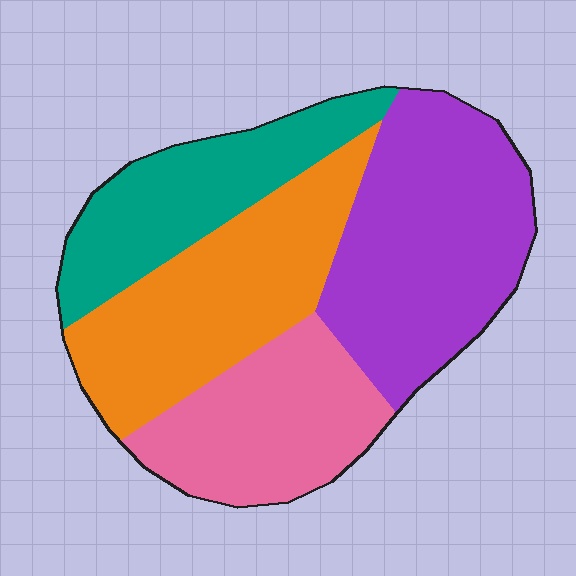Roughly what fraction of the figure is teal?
Teal covers roughly 20% of the figure.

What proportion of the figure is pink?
Pink covers 21% of the figure.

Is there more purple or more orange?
Purple.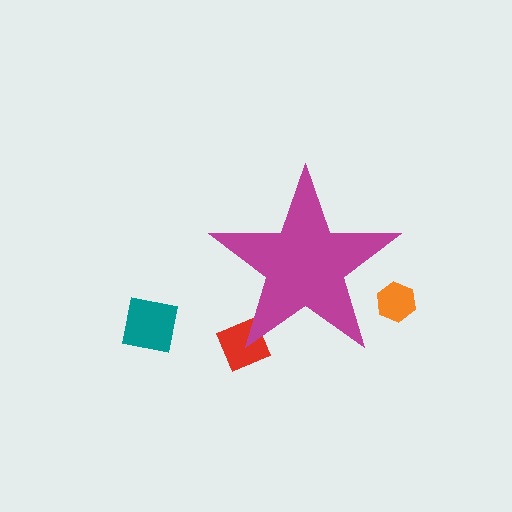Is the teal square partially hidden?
No, the teal square is fully visible.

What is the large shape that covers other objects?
A magenta star.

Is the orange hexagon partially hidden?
Yes, the orange hexagon is partially hidden behind the magenta star.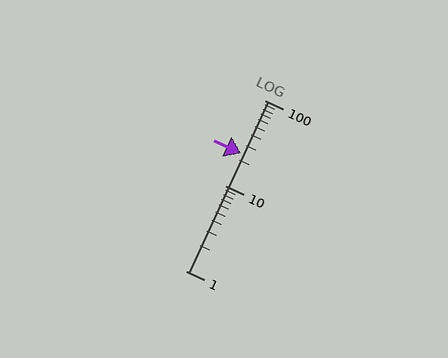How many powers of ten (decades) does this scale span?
The scale spans 2 decades, from 1 to 100.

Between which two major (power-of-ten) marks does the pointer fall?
The pointer is between 10 and 100.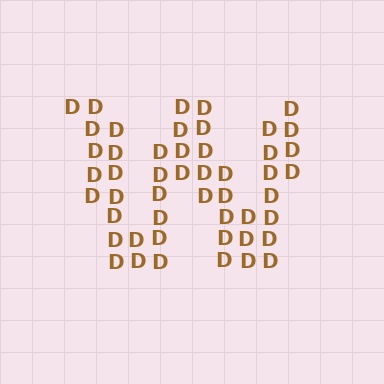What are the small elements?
The small elements are letter D's.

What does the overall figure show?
The overall figure shows the letter W.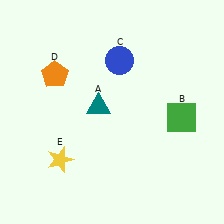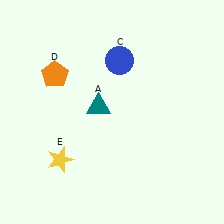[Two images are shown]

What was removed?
The green square (B) was removed in Image 2.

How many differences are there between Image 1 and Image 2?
There is 1 difference between the two images.